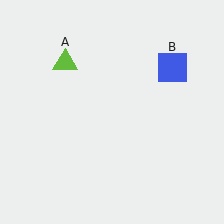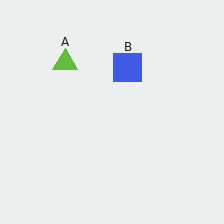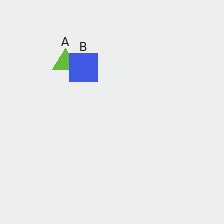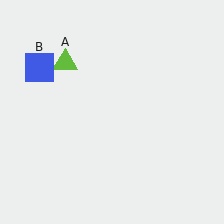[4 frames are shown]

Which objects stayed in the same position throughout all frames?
Lime triangle (object A) remained stationary.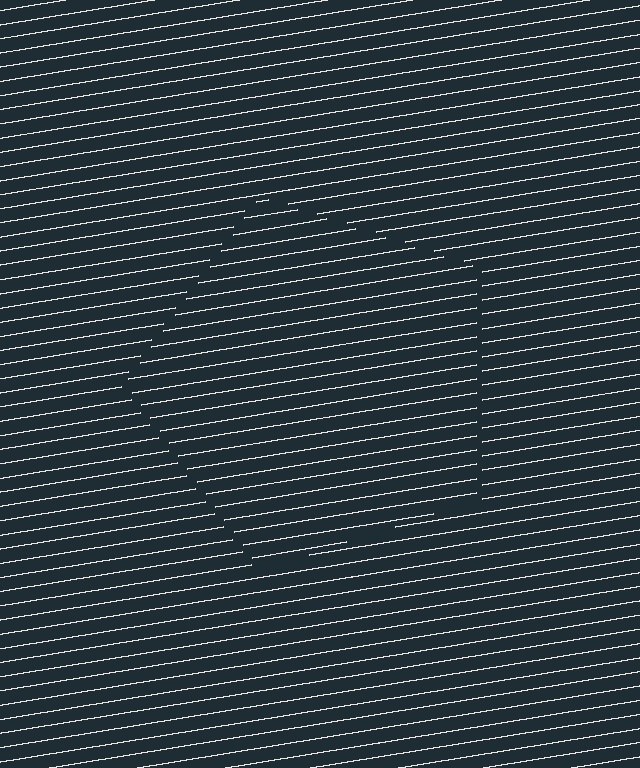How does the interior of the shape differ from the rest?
The interior of the shape contains the same grating, shifted by half a period — the contour is defined by the phase discontinuity where line-ends from the inner and outer gratings abut.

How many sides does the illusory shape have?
5 sides — the line-ends trace a pentagon.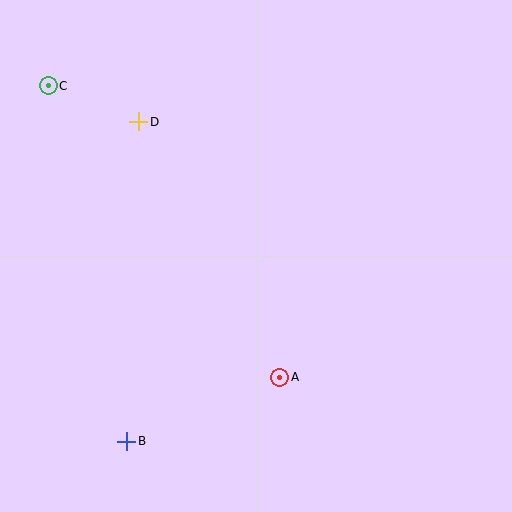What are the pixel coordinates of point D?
Point D is at (139, 122).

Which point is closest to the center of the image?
Point A at (280, 377) is closest to the center.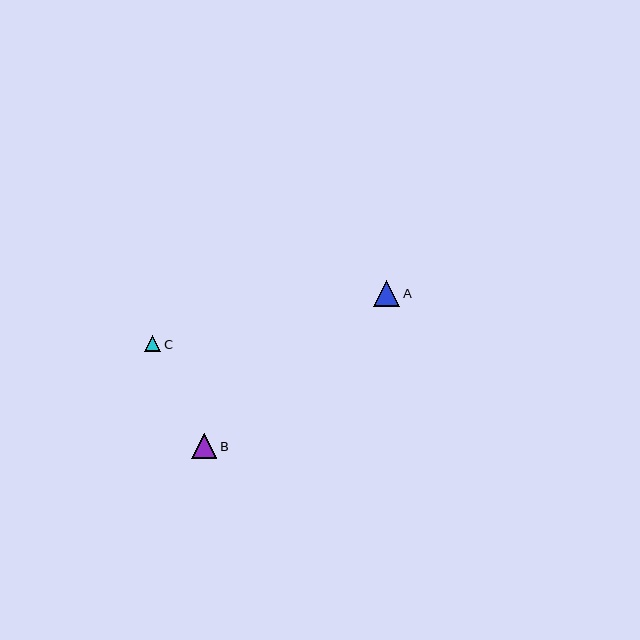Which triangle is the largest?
Triangle A is the largest with a size of approximately 27 pixels.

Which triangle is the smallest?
Triangle C is the smallest with a size of approximately 16 pixels.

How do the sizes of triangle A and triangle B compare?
Triangle A and triangle B are approximately the same size.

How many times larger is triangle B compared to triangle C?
Triangle B is approximately 1.5 times the size of triangle C.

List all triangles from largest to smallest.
From largest to smallest: A, B, C.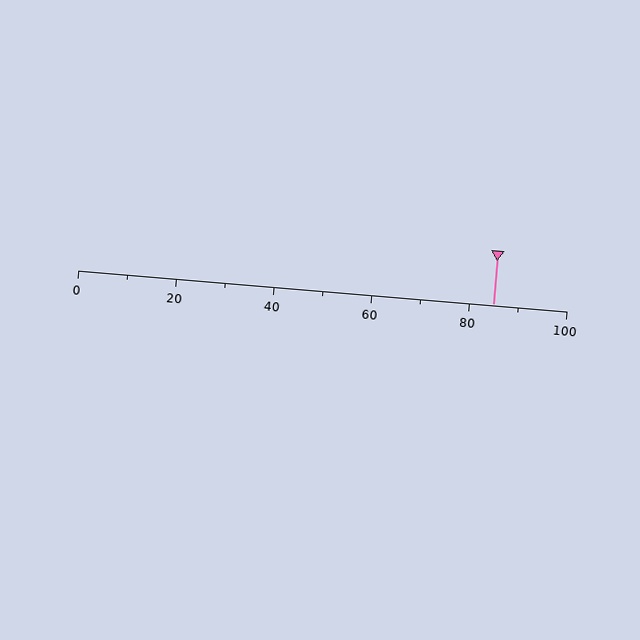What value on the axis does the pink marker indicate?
The marker indicates approximately 85.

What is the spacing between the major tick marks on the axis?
The major ticks are spaced 20 apart.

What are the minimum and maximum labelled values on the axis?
The axis runs from 0 to 100.